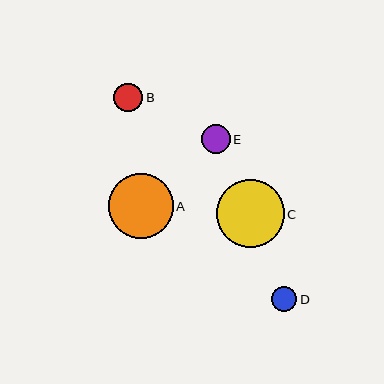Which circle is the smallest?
Circle D is the smallest with a size of approximately 25 pixels.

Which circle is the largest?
Circle C is the largest with a size of approximately 68 pixels.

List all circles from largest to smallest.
From largest to smallest: C, A, E, B, D.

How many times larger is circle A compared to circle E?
Circle A is approximately 2.3 times the size of circle E.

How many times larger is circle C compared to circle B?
Circle C is approximately 2.4 times the size of circle B.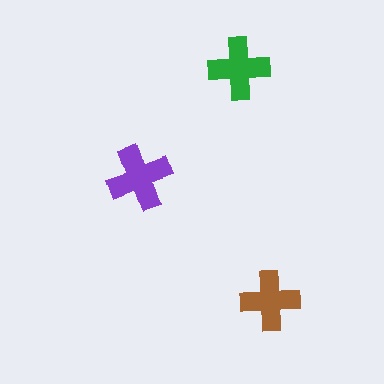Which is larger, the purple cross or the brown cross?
The purple one.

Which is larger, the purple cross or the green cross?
The purple one.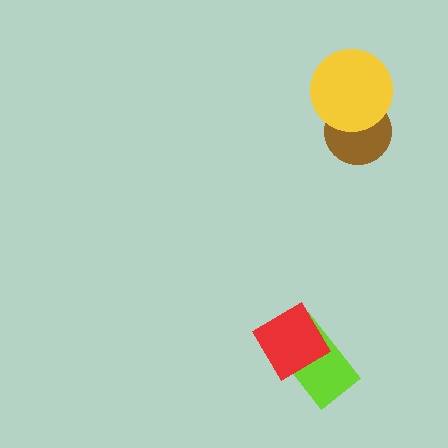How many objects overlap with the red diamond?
1 object overlaps with the red diamond.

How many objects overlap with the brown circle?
1 object overlaps with the brown circle.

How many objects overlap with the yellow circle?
1 object overlaps with the yellow circle.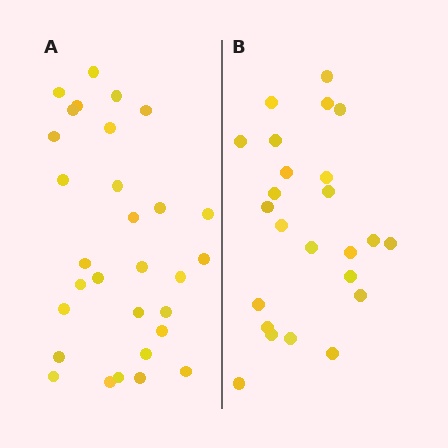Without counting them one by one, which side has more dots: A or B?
Region A (the left region) has more dots.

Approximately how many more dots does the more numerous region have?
Region A has about 6 more dots than region B.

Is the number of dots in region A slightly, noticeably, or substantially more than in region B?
Region A has noticeably more, but not dramatically so. The ratio is roughly 1.2 to 1.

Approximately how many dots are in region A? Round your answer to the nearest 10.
About 30 dots.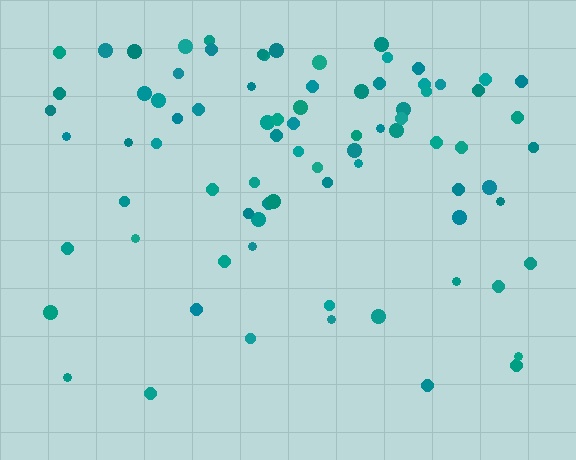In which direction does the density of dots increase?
From bottom to top, with the top side densest.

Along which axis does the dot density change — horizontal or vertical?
Vertical.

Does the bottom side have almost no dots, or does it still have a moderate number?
Still a moderate number, just noticeably fewer than the top.